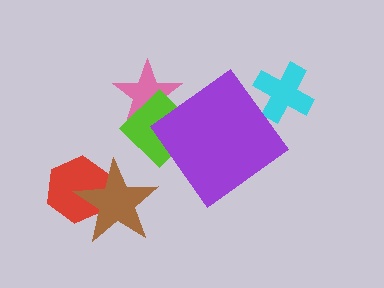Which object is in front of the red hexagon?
The brown star is in front of the red hexagon.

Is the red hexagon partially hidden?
Yes, it is partially covered by another shape.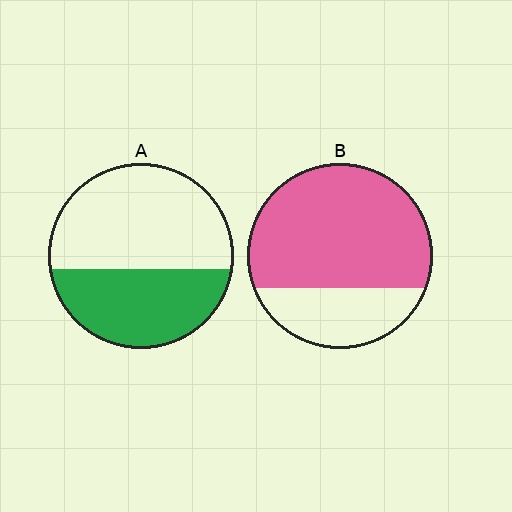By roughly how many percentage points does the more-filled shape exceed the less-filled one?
By roughly 30 percentage points (B over A).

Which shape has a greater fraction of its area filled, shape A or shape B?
Shape B.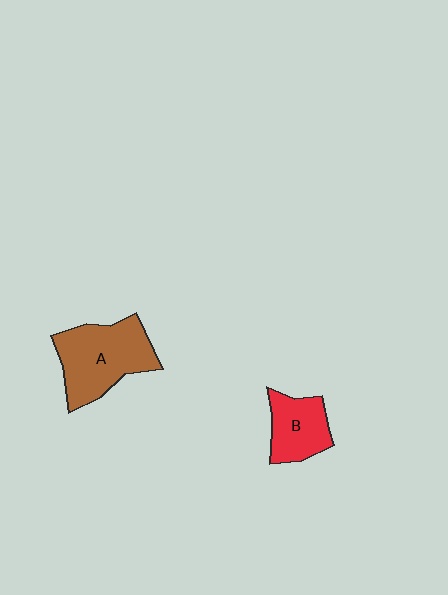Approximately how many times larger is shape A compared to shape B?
Approximately 1.7 times.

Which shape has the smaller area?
Shape B (red).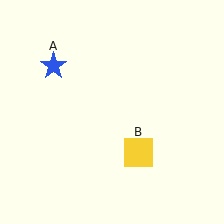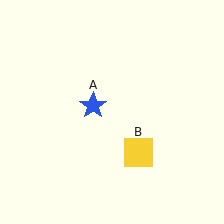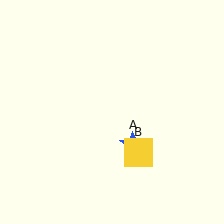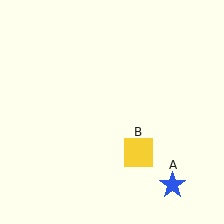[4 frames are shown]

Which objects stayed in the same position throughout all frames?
Yellow square (object B) remained stationary.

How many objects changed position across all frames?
1 object changed position: blue star (object A).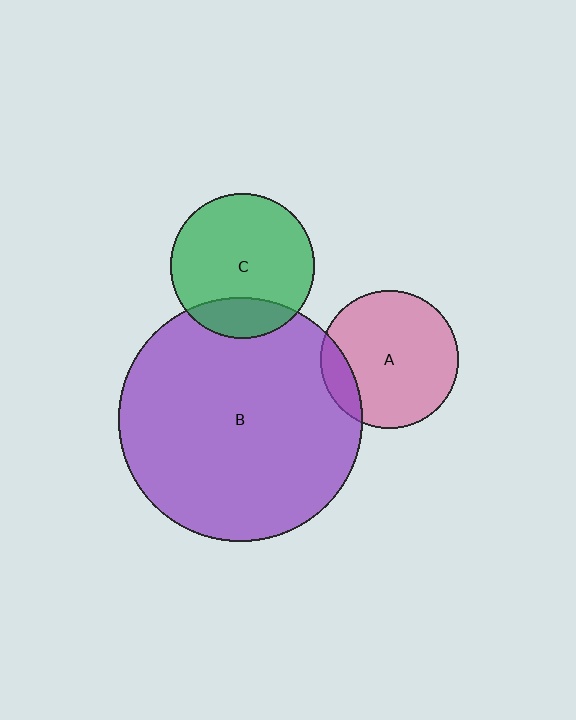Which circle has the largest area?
Circle B (purple).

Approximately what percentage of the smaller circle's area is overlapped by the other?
Approximately 20%.